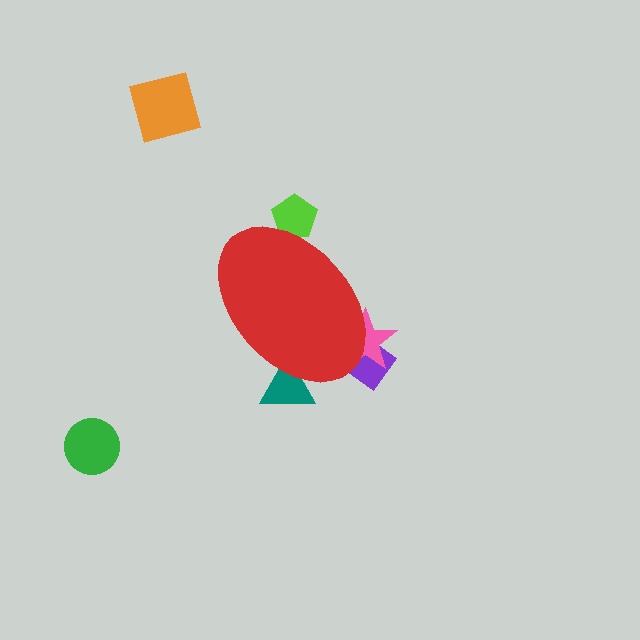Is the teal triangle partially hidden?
Yes, the teal triangle is partially hidden behind the red ellipse.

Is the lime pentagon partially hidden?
Yes, the lime pentagon is partially hidden behind the red ellipse.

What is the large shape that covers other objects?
A red ellipse.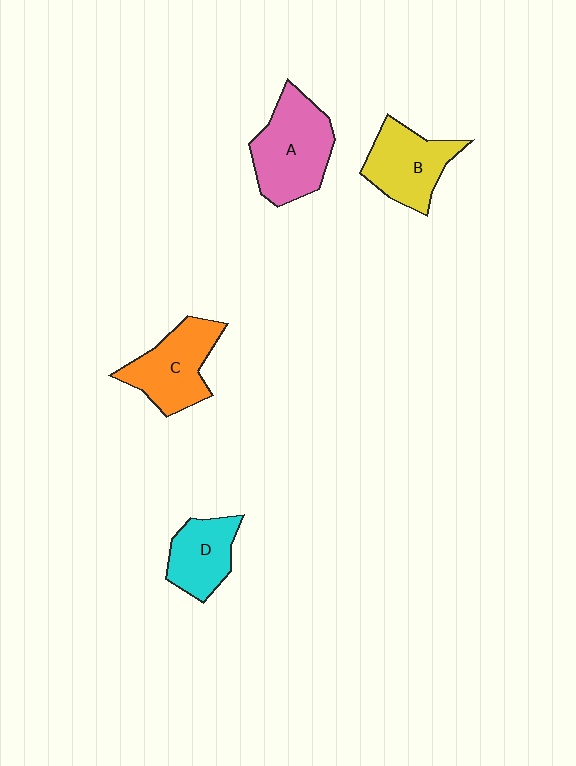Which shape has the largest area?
Shape A (pink).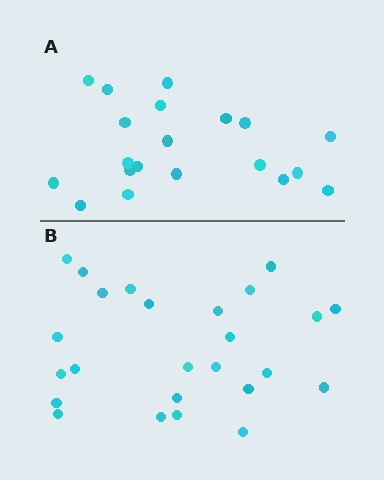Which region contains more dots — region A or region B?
Region B (the bottom region) has more dots.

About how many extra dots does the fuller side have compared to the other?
Region B has about 5 more dots than region A.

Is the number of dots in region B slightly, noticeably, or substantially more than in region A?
Region B has noticeably more, but not dramatically so. The ratio is roughly 1.2 to 1.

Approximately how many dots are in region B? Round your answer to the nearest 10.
About 20 dots. (The exact count is 25, which rounds to 20.)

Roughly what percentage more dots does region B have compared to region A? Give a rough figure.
About 25% more.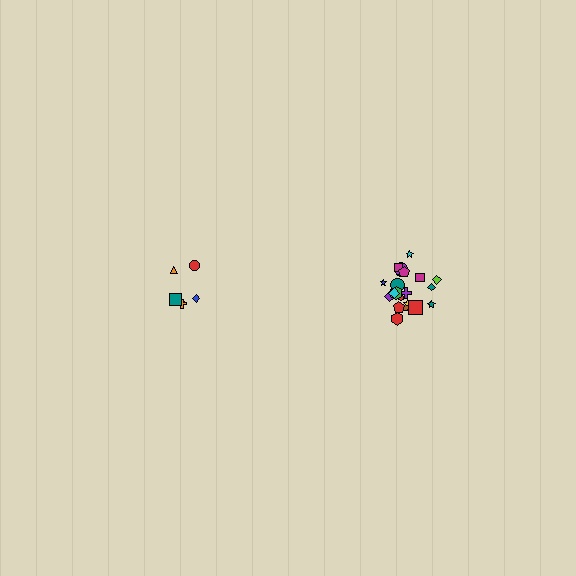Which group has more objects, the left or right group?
The right group.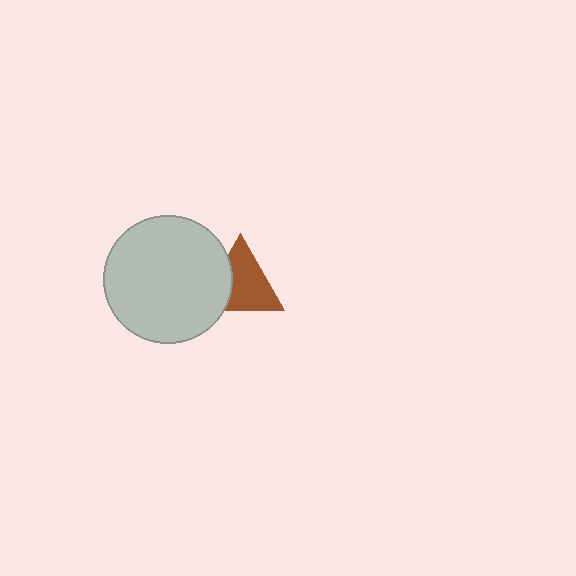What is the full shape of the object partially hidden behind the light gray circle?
The partially hidden object is a brown triangle.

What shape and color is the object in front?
The object in front is a light gray circle.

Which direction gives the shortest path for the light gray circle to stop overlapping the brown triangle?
Moving left gives the shortest separation.